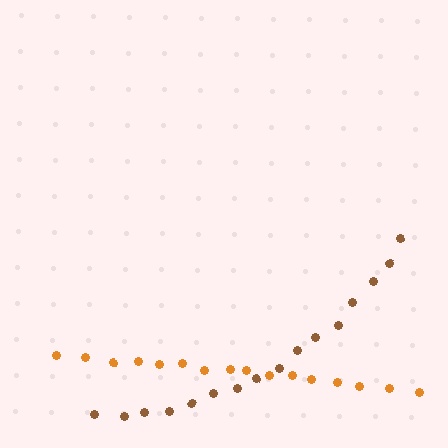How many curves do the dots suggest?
There are 2 distinct paths.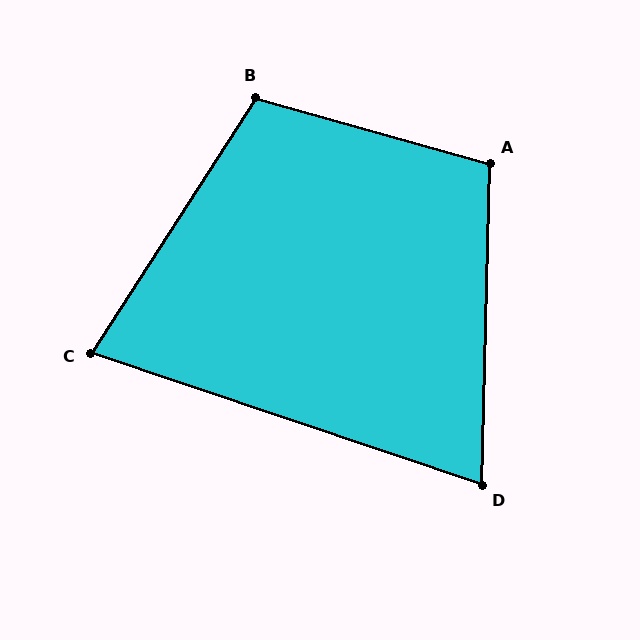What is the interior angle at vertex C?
Approximately 76 degrees (acute).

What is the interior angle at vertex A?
Approximately 104 degrees (obtuse).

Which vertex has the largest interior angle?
B, at approximately 107 degrees.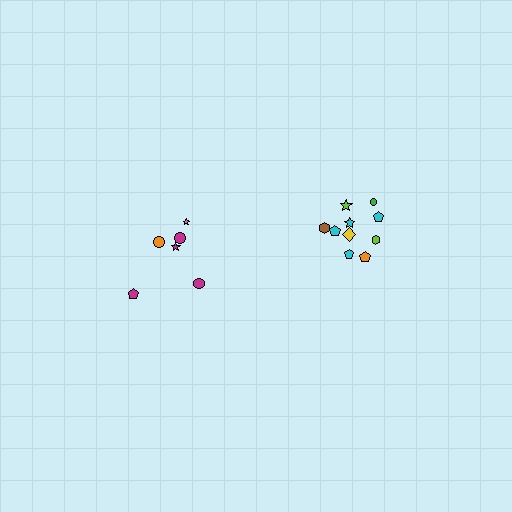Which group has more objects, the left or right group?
The right group.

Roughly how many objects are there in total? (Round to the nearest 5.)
Roughly 15 objects in total.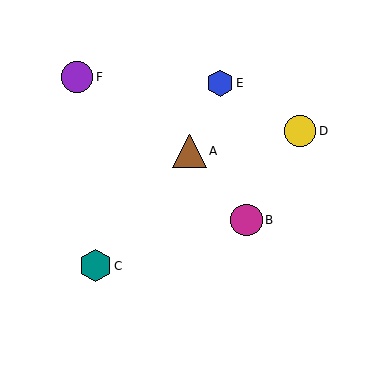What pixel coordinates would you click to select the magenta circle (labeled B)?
Click at (246, 220) to select the magenta circle B.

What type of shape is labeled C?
Shape C is a teal hexagon.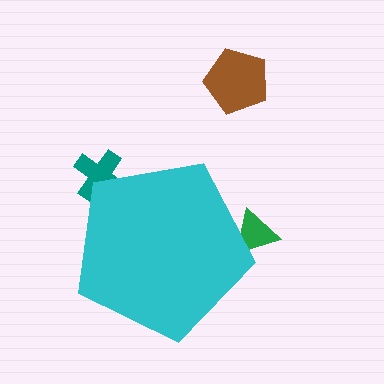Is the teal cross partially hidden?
Yes, the teal cross is partially hidden behind the cyan pentagon.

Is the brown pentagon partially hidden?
No, the brown pentagon is fully visible.